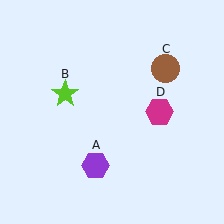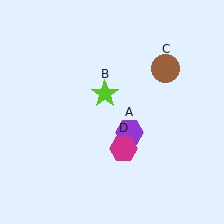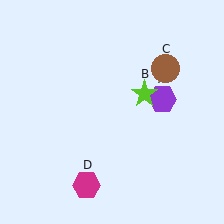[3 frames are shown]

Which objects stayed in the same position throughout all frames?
Brown circle (object C) remained stationary.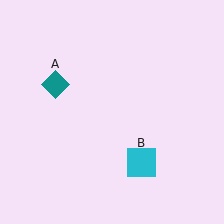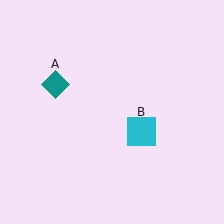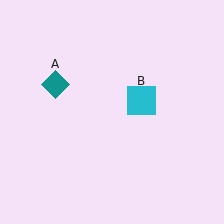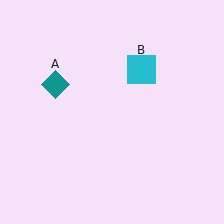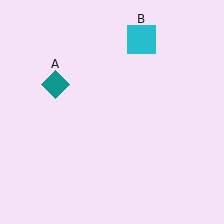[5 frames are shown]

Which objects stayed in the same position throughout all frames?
Teal diamond (object A) remained stationary.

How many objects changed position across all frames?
1 object changed position: cyan square (object B).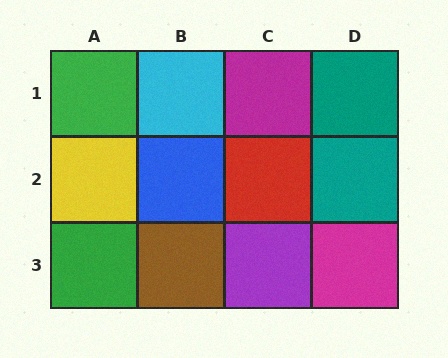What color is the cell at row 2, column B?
Blue.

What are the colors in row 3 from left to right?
Green, brown, purple, magenta.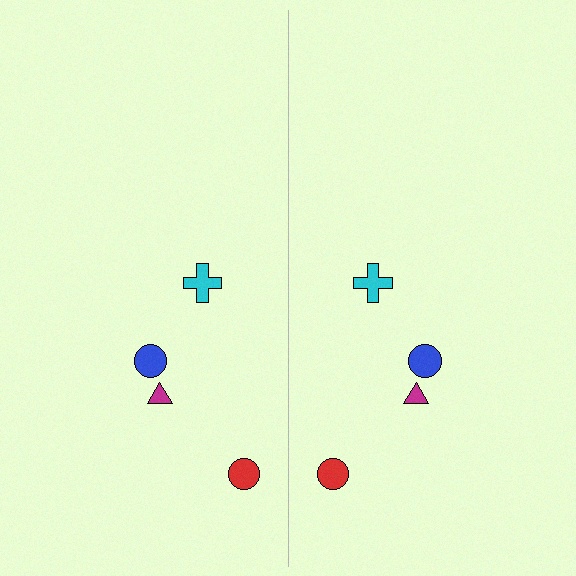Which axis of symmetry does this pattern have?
The pattern has a vertical axis of symmetry running through the center of the image.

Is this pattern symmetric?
Yes, this pattern has bilateral (reflection) symmetry.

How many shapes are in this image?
There are 8 shapes in this image.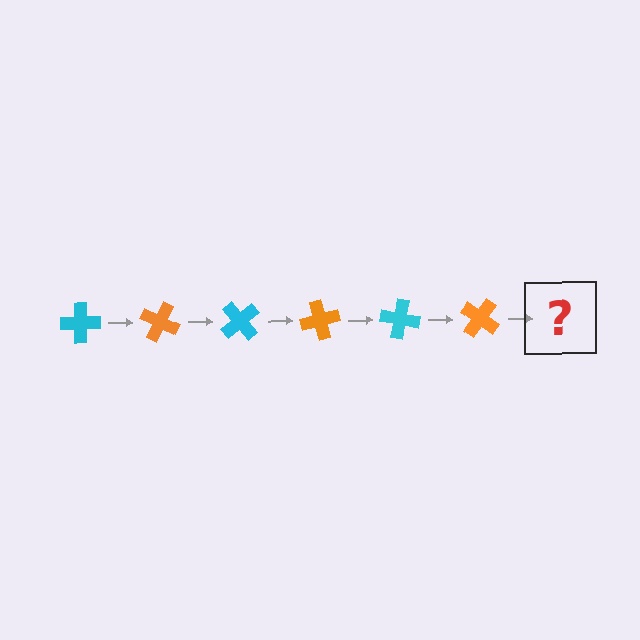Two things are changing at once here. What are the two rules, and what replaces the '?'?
The two rules are that it rotates 25 degrees each step and the color cycles through cyan and orange. The '?' should be a cyan cross, rotated 150 degrees from the start.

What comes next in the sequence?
The next element should be a cyan cross, rotated 150 degrees from the start.